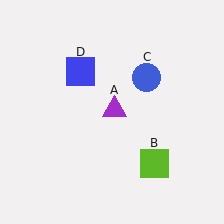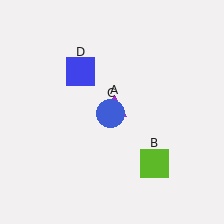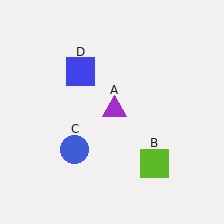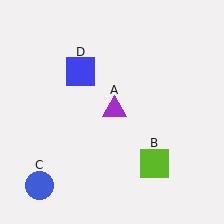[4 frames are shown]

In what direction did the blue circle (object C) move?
The blue circle (object C) moved down and to the left.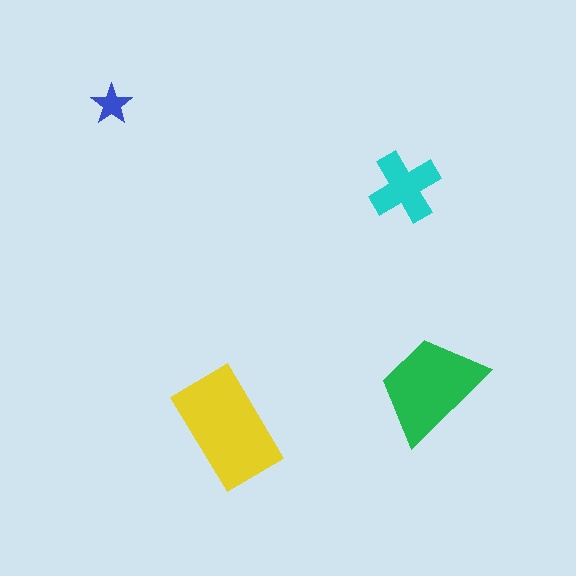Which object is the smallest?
The blue star.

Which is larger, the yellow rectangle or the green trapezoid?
The yellow rectangle.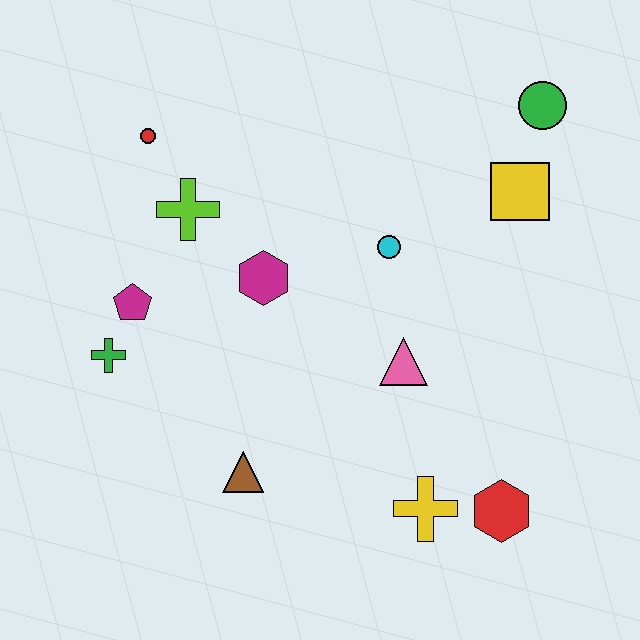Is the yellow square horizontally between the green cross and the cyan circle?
No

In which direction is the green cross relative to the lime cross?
The green cross is below the lime cross.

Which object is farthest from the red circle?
The red hexagon is farthest from the red circle.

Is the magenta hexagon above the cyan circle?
No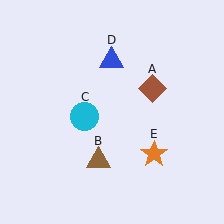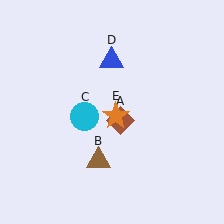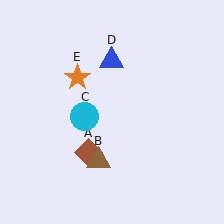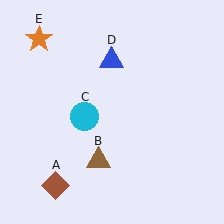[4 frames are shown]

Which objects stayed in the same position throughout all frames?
Brown triangle (object B) and cyan circle (object C) and blue triangle (object D) remained stationary.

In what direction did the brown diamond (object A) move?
The brown diamond (object A) moved down and to the left.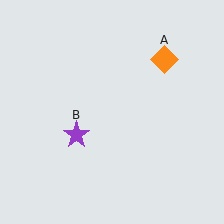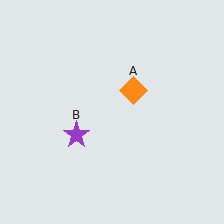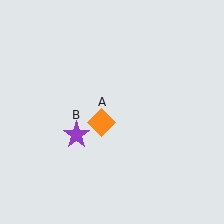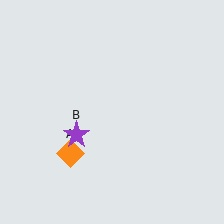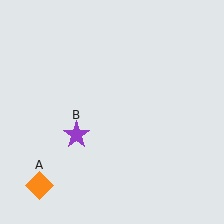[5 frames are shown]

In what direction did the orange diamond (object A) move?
The orange diamond (object A) moved down and to the left.